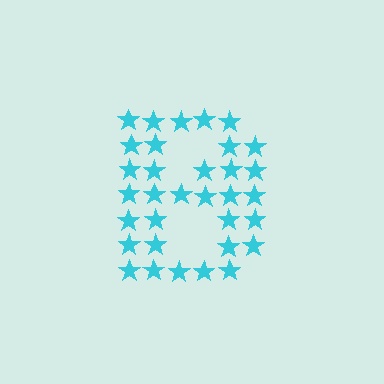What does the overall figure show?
The overall figure shows the letter B.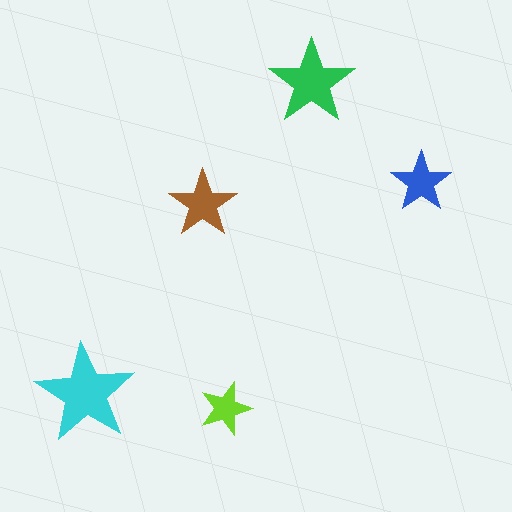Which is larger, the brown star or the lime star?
The brown one.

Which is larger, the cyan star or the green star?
The cyan one.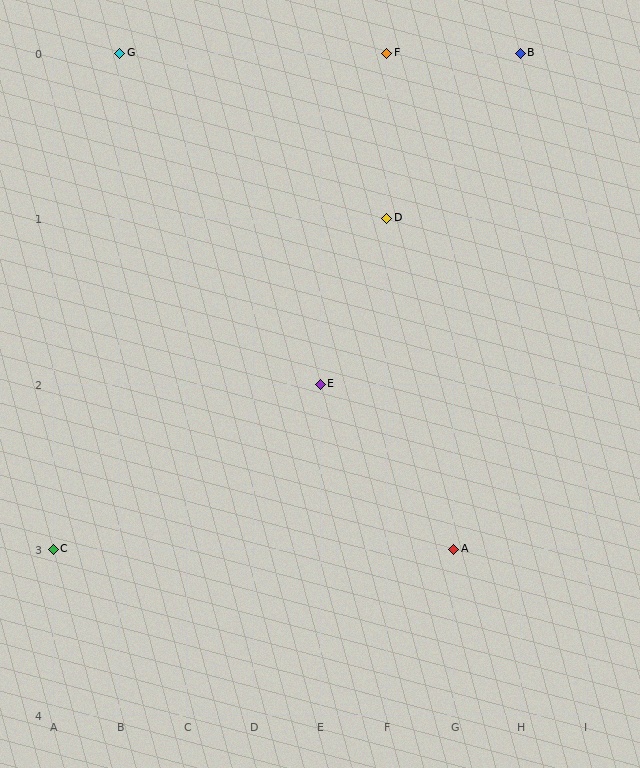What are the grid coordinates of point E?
Point E is at grid coordinates (E, 2).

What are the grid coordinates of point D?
Point D is at grid coordinates (F, 1).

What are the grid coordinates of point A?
Point A is at grid coordinates (G, 3).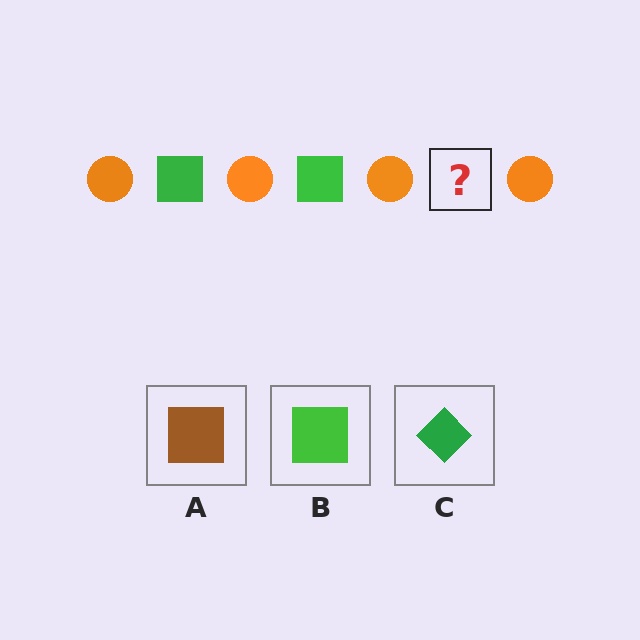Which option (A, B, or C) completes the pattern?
B.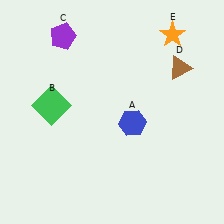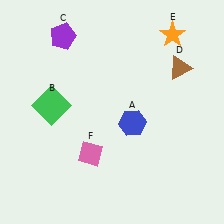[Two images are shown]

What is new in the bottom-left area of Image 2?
A pink diamond (F) was added in the bottom-left area of Image 2.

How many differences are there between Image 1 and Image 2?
There is 1 difference between the two images.